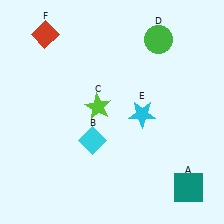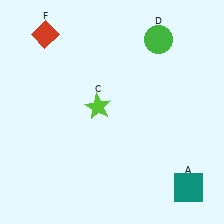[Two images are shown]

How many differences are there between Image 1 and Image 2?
There are 2 differences between the two images.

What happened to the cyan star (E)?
The cyan star (E) was removed in Image 2. It was in the bottom-right area of Image 1.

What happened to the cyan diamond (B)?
The cyan diamond (B) was removed in Image 2. It was in the bottom-left area of Image 1.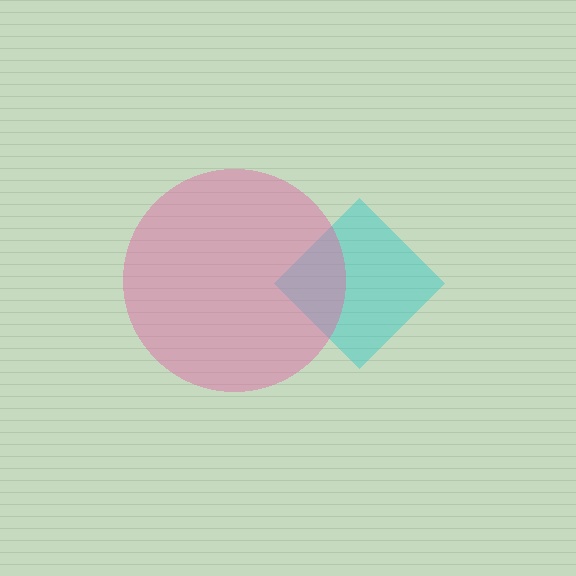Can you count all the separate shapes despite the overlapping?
Yes, there are 2 separate shapes.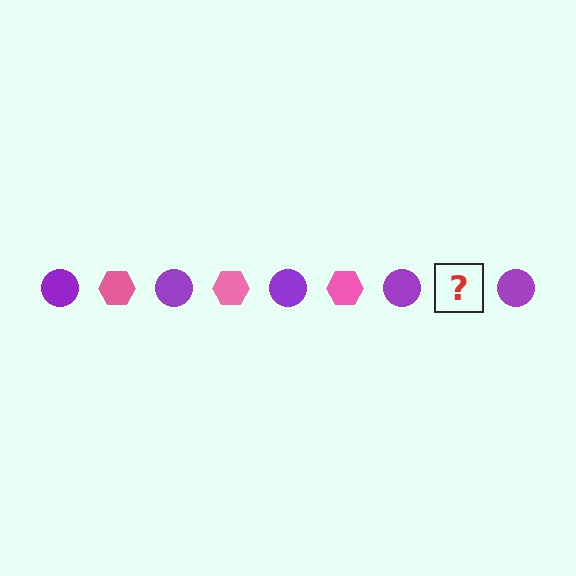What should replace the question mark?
The question mark should be replaced with a pink hexagon.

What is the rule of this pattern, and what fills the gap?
The rule is that the pattern alternates between purple circle and pink hexagon. The gap should be filled with a pink hexagon.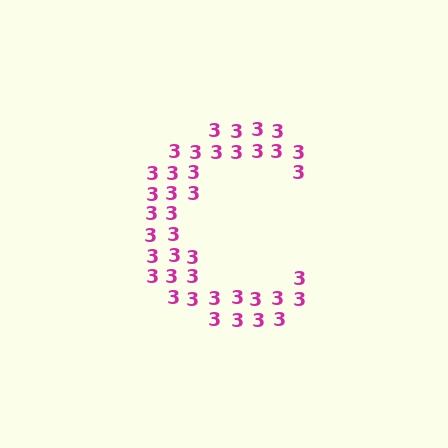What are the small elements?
The small elements are digit 3's.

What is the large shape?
The large shape is the letter C.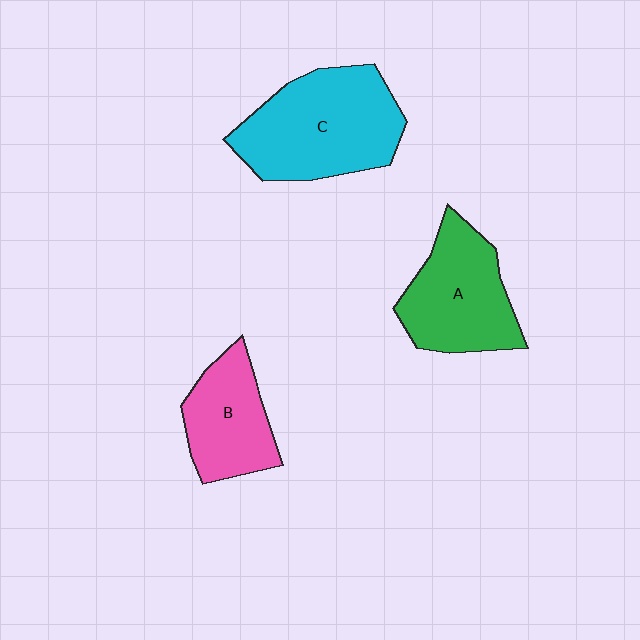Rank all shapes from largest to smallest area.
From largest to smallest: C (cyan), A (green), B (pink).